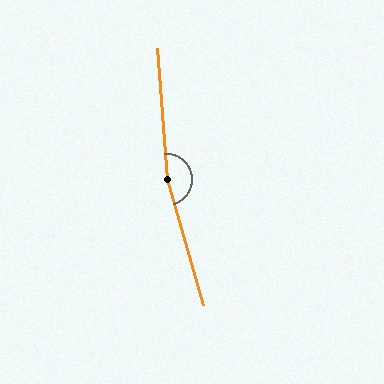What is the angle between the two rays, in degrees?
Approximately 168 degrees.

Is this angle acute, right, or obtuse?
It is obtuse.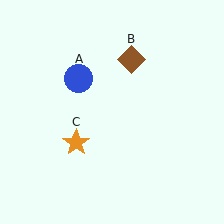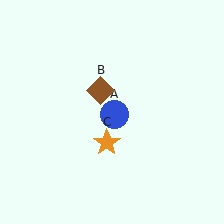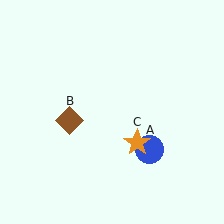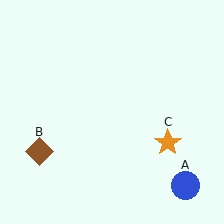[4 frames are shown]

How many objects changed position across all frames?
3 objects changed position: blue circle (object A), brown diamond (object B), orange star (object C).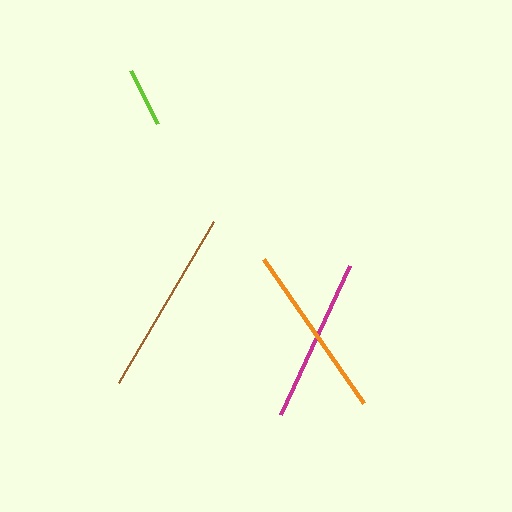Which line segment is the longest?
The brown line is the longest at approximately 187 pixels.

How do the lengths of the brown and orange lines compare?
The brown and orange lines are approximately the same length.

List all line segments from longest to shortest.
From longest to shortest: brown, orange, magenta, lime.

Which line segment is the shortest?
The lime line is the shortest at approximately 60 pixels.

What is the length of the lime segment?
The lime segment is approximately 60 pixels long.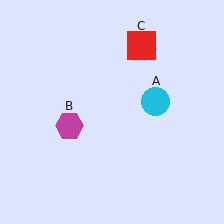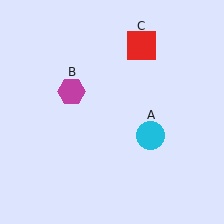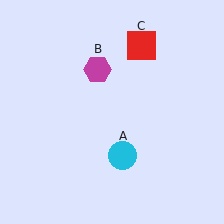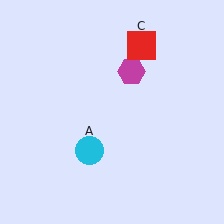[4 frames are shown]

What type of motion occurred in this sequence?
The cyan circle (object A), magenta hexagon (object B) rotated clockwise around the center of the scene.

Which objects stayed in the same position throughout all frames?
Red square (object C) remained stationary.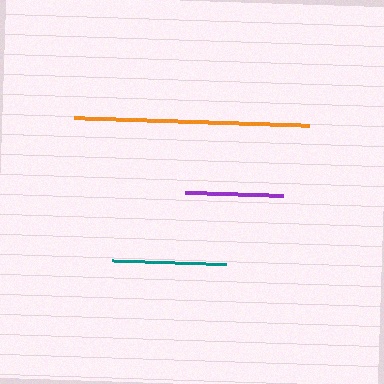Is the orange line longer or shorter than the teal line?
The orange line is longer than the teal line.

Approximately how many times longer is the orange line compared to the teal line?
The orange line is approximately 2.1 times the length of the teal line.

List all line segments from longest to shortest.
From longest to shortest: orange, teal, purple.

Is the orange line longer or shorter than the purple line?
The orange line is longer than the purple line.